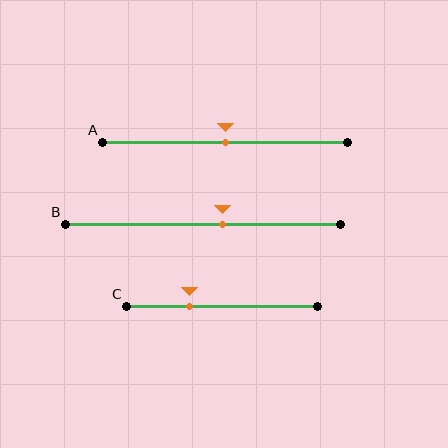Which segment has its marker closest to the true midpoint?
Segment A has its marker closest to the true midpoint.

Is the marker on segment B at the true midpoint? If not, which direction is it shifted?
No, the marker on segment B is shifted to the right by about 7% of the segment length.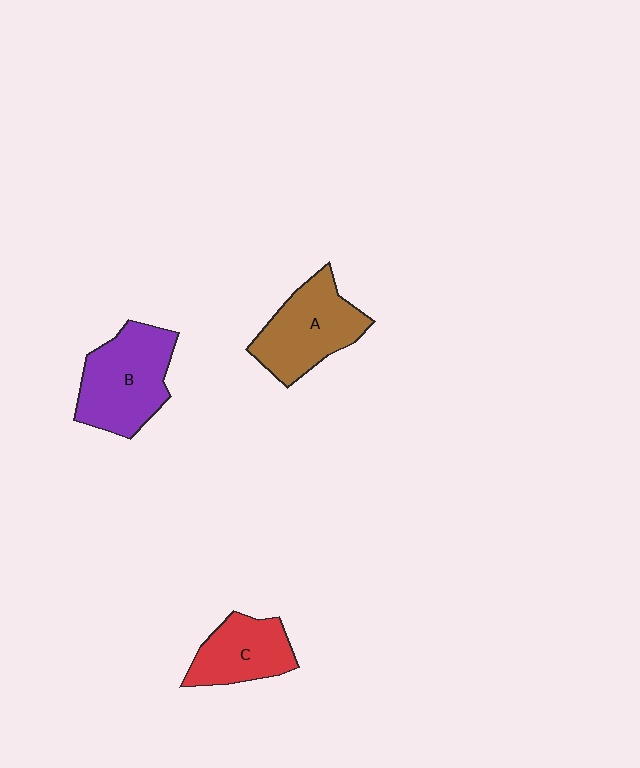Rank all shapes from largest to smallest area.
From largest to smallest: B (purple), A (brown), C (red).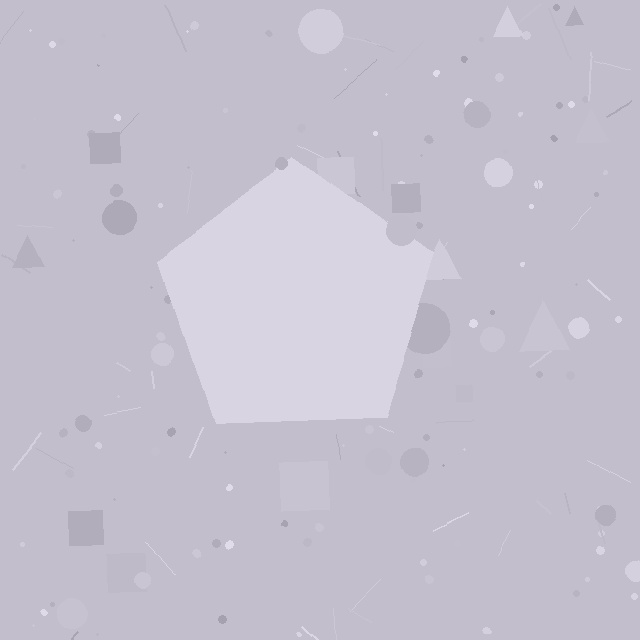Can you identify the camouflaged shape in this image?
The camouflaged shape is a pentagon.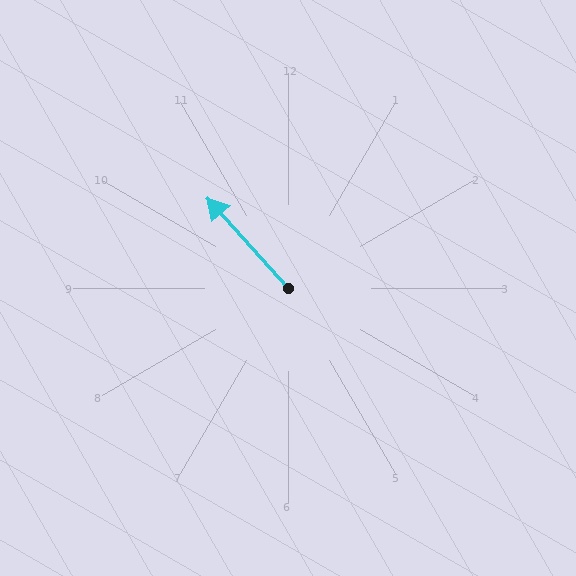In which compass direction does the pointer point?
Northwest.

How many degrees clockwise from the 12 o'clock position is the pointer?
Approximately 318 degrees.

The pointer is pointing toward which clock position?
Roughly 11 o'clock.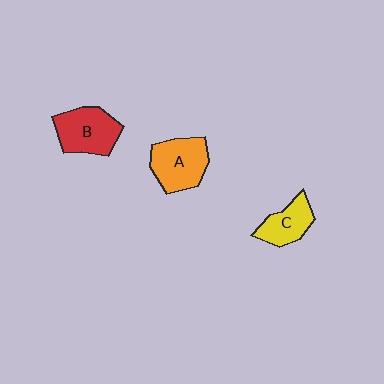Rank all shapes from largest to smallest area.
From largest to smallest: A (orange), B (red), C (yellow).